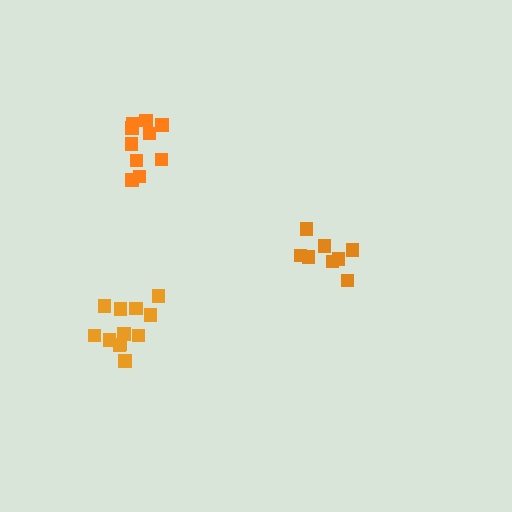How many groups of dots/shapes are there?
There are 3 groups.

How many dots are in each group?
Group 1: 8 dots, Group 2: 10 dots, Group 3: 12 dots (30 total).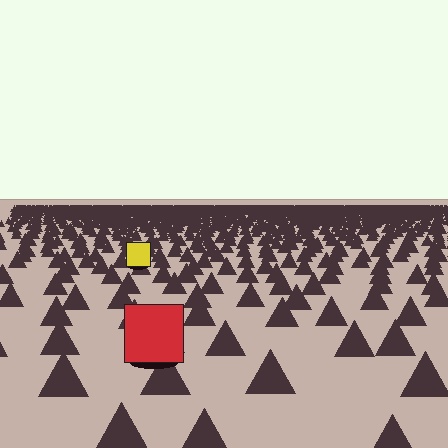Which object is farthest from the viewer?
The yellow square is farthest from the viewer. It appears smaller and the ground texture around it is denser.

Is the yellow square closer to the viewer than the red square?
No. The red square is closer — you can tell from the texture gradient: the ground texture is coarser near it.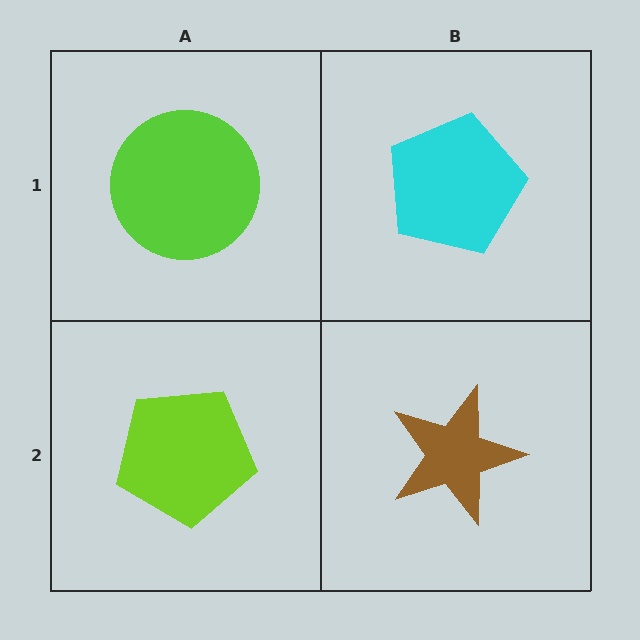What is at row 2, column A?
A lime pentagon.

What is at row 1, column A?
A lime circle.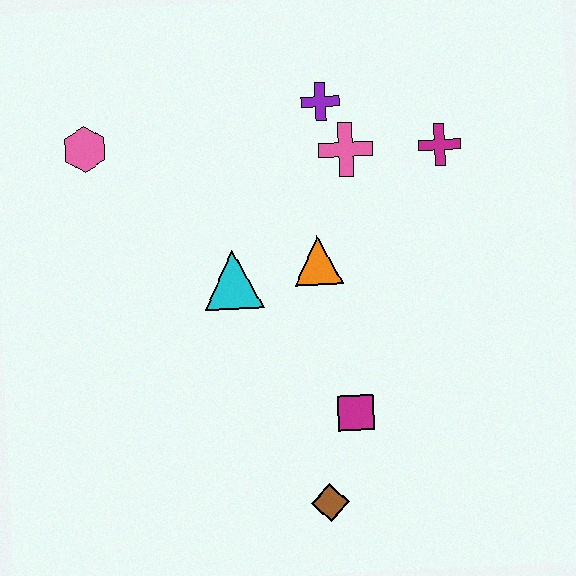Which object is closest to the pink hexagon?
The cyan triangle is closest to the pink hexagon.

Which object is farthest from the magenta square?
The pink hexagon is farthest from the magenta square.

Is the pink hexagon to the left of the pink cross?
Yes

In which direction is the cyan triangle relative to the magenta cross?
The cyan triangle is to the left of the magenta cross.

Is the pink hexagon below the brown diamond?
No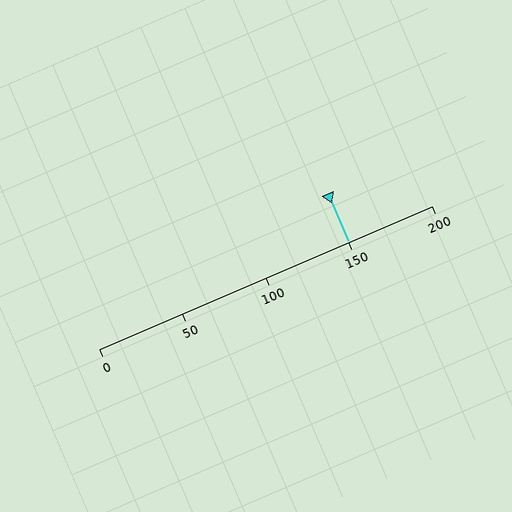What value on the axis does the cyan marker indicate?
The marker indicates approximately 150.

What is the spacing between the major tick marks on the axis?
The major ticks are spaced 50 apart.